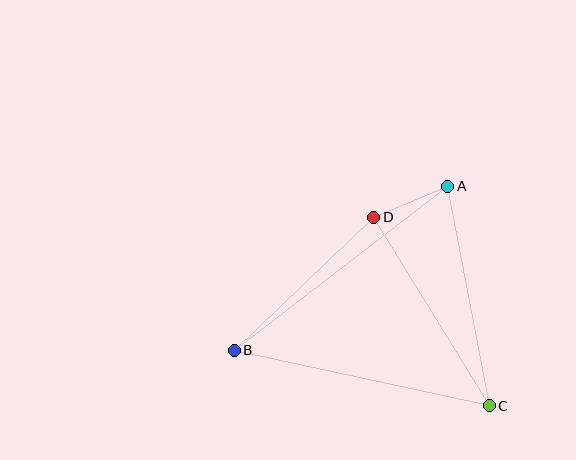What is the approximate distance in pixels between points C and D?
The distance between C and D is approximately 221 pixels.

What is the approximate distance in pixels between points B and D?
The distance between B and D is approximately 193 pixels.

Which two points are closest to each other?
Points A and D are closest to each other.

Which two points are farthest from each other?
Points A and B are farthest from each other.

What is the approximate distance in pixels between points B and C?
The distance between B and C is approximately 261 pixels.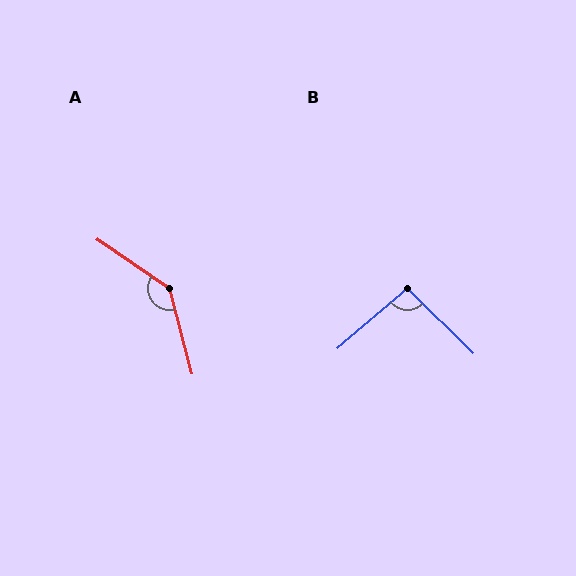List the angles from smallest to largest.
B (95°), A (139°).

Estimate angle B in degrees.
Approximately 95 degrees.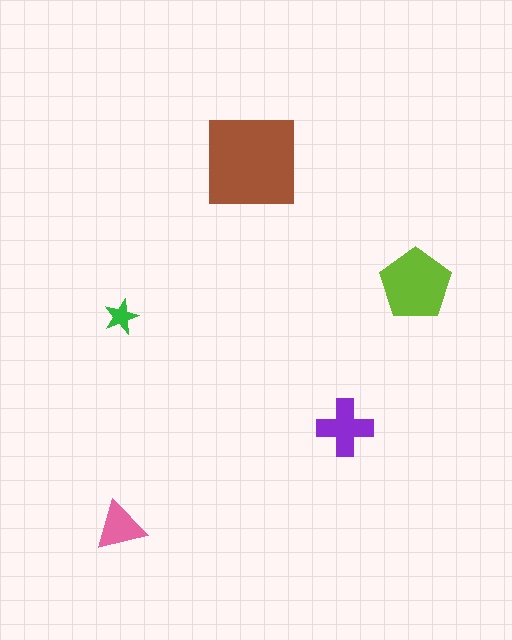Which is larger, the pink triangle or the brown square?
The brown square.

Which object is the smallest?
The green star.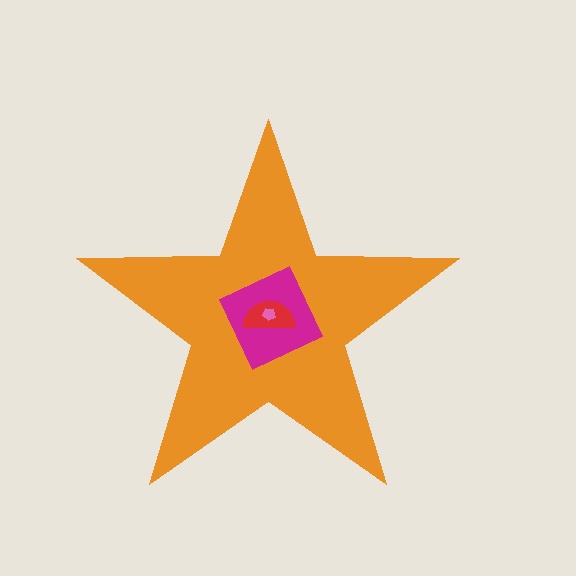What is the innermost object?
The pink pentagon.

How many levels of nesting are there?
4.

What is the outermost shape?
The orange star.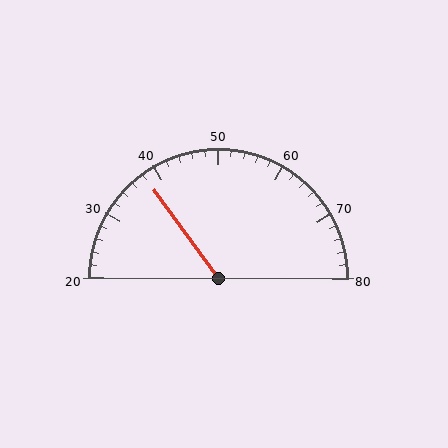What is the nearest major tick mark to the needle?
The nearest major tick mark is 40.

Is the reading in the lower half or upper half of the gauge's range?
The reading is in the lower half of the range (20 to 80).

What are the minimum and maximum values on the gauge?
The gauge ranges from 20 to 80.